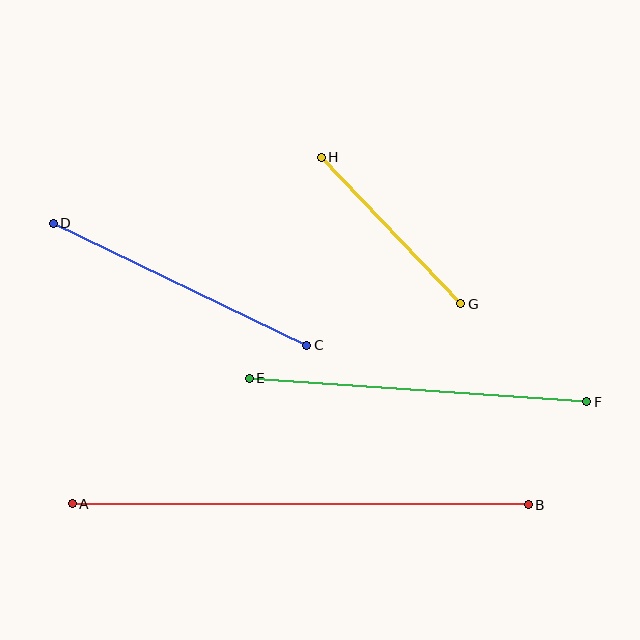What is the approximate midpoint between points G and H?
The midpoint is at approximately (391, 231) pixels.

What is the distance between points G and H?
The distance is approximately 202 pixels.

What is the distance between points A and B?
The distance is approximately 456 pixels.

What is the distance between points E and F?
The distance is approximately 338 pixels.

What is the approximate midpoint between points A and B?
The midpoint is at approximately (300, 504) pixels.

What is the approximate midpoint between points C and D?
The midpoint is at approximately (180, 284) pixels.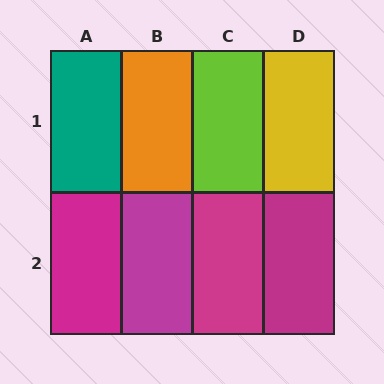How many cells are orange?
1 cell is orange.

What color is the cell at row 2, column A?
Magenta.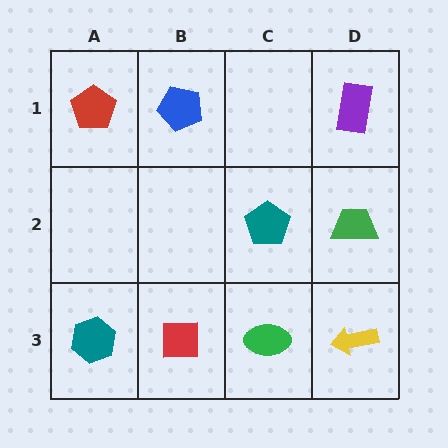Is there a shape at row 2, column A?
No, that cell is empty.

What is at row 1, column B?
A blue pentagon.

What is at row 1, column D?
A purple rectangle.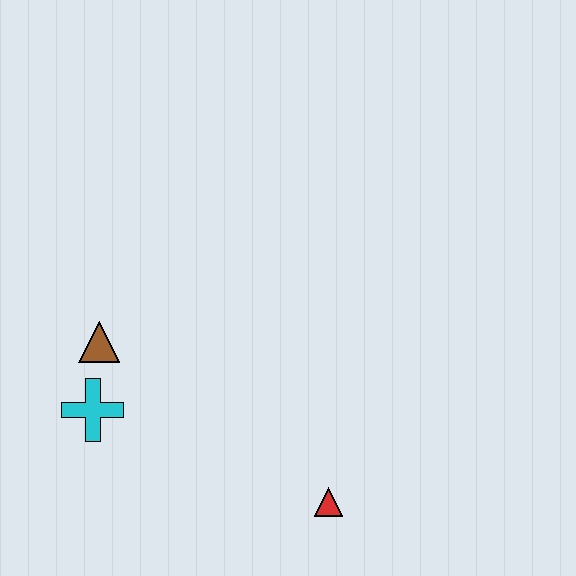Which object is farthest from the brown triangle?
The red triangle is farthest from the brown triangle.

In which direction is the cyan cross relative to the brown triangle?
The cyan cross is below the brown triangle.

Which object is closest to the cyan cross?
The brown triangle is closest to the cyan cross.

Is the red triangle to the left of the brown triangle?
No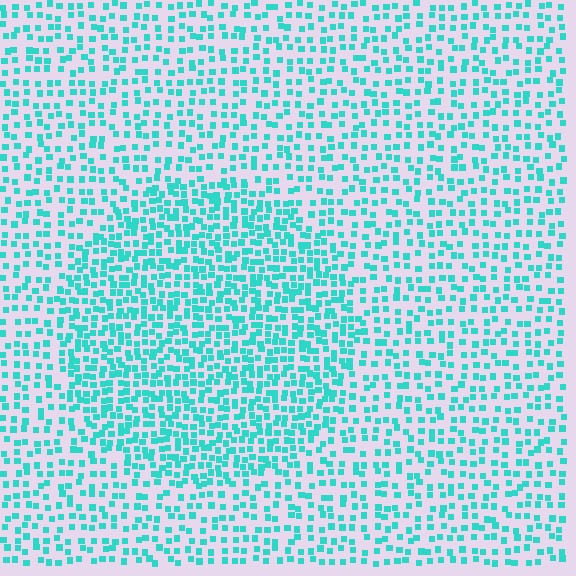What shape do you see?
I see a circle.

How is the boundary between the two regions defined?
The boundary is defined by a change in element density (approximately 1.7x ratio). All elements are the same color, size, and shape.